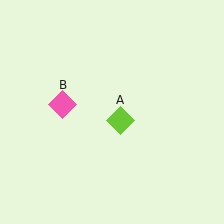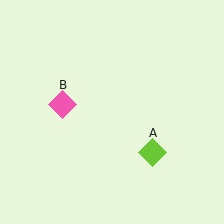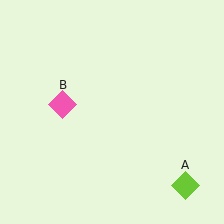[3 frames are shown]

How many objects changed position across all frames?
1 object changed position: lime diamond (object A).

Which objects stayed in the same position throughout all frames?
Pink diamond (object B) remained stationary.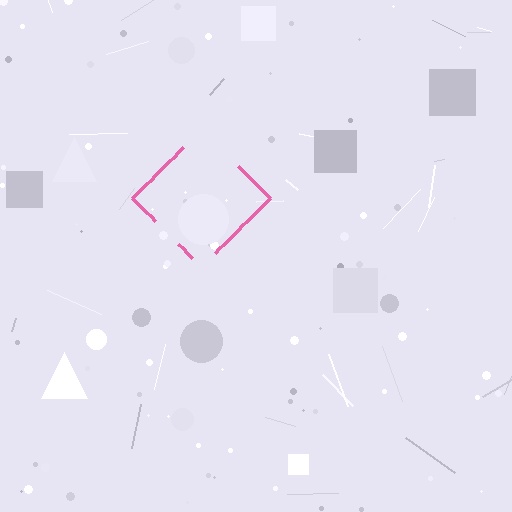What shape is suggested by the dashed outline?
The dashed outline suggests a diamond.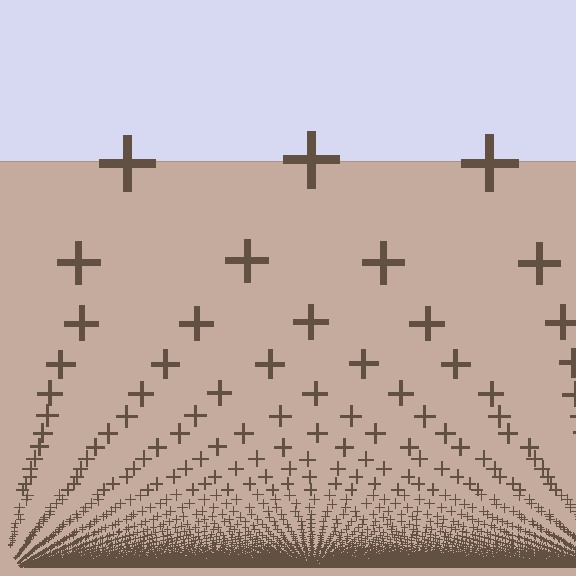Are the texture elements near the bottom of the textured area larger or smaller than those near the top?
Smaller. The gradient is inverted — elements near the bottom are smaller and denser.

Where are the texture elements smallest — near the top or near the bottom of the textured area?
Near the bottom.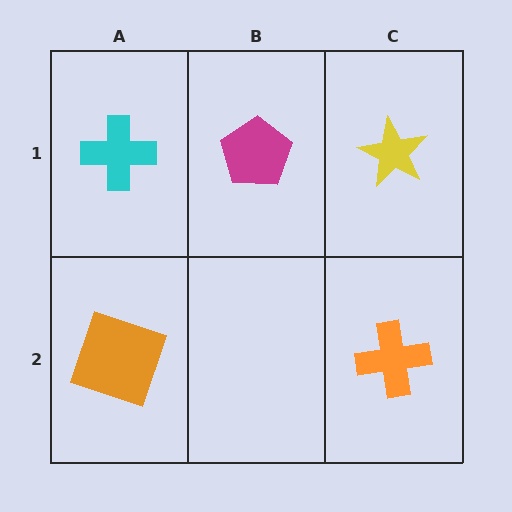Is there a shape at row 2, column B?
No, that cell is empty.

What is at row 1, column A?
A cyan cross.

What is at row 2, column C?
An orange cross.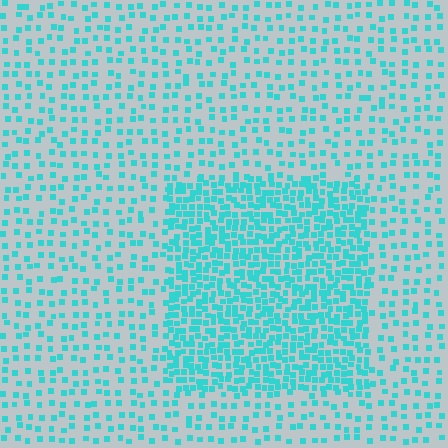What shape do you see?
I see a rectangle.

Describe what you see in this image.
The image contains small cyan elements arranged at two different densities. A rectangle-shaped region is visible where the elements are more densely packed than the surrounding area.